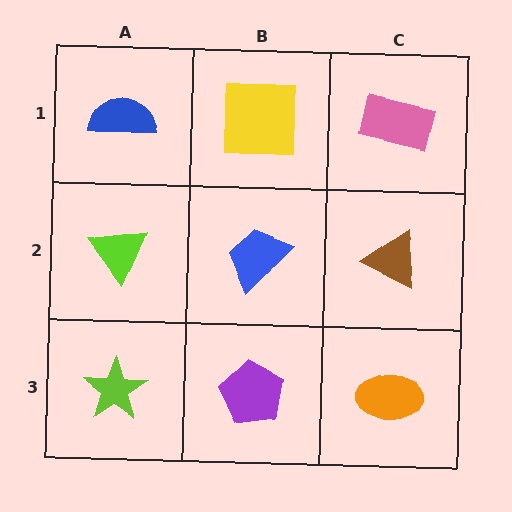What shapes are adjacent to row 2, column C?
A pink rectangle (row 1, column C), an orange ellipse (row 3, column C), a blue trapezoid (row 2, column B).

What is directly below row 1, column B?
A blue trapezoid.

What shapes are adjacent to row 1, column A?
A lime triangle (row 2, column A), a yellow square (row 1, column B).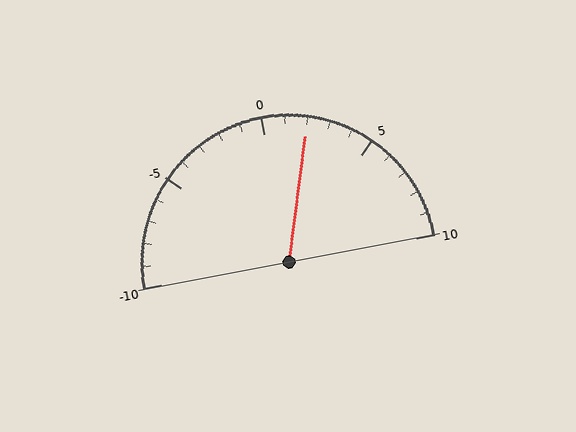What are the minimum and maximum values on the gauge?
The gauge ranges from -10 to 10.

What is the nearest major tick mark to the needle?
The nearest major tick mark is 0.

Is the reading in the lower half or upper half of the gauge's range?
The reading is in the upper half of the range (-10 to 10).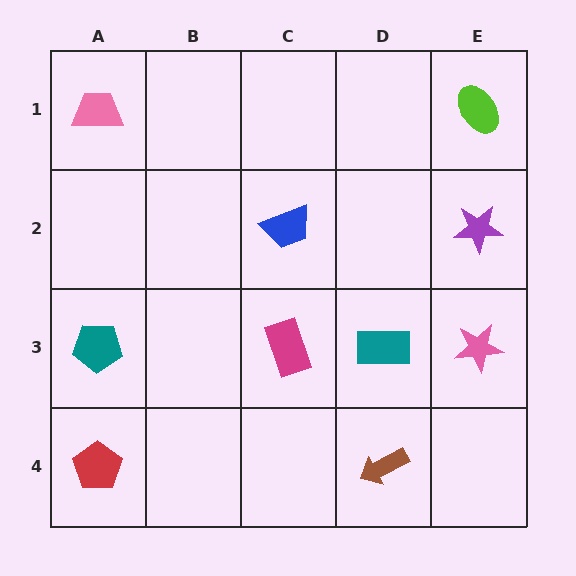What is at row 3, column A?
A teal pentagon.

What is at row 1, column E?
A lime ellipse.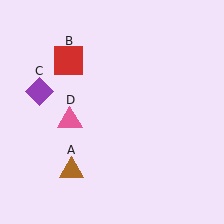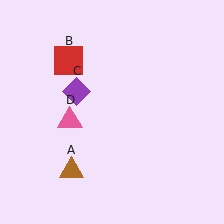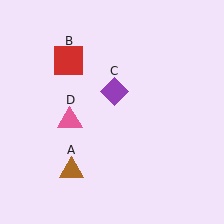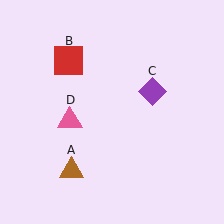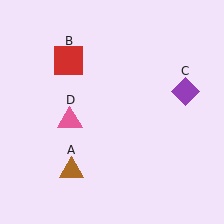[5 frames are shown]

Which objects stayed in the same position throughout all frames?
Brown triangle (object A) and red square (object B) and pink triangle (object D) remained stationary.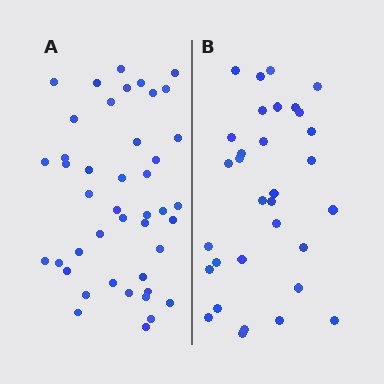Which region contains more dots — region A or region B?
Region A (the left region) has more dots.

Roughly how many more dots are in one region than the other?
Region A has roughly 12 or so more dots than region B.